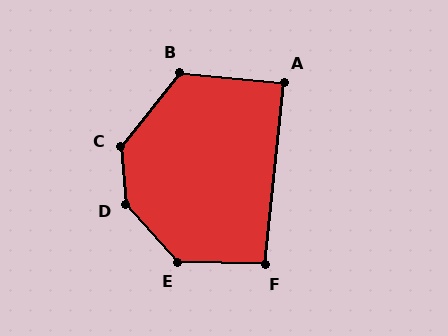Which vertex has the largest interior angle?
D, at approximately 142 degrees.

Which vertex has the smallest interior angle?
A, at approximately 89 degrees.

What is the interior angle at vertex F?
Approximately 95 degrees (approximately right).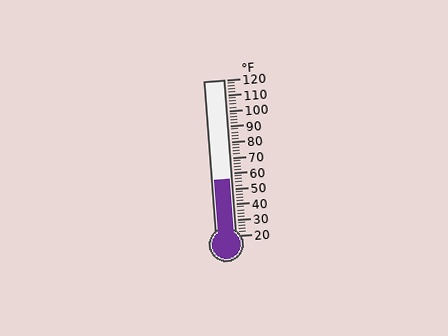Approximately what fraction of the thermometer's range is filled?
The thermometer is filled to approximately 35% of its range.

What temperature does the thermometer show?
The thermometer shows approximately 56°F.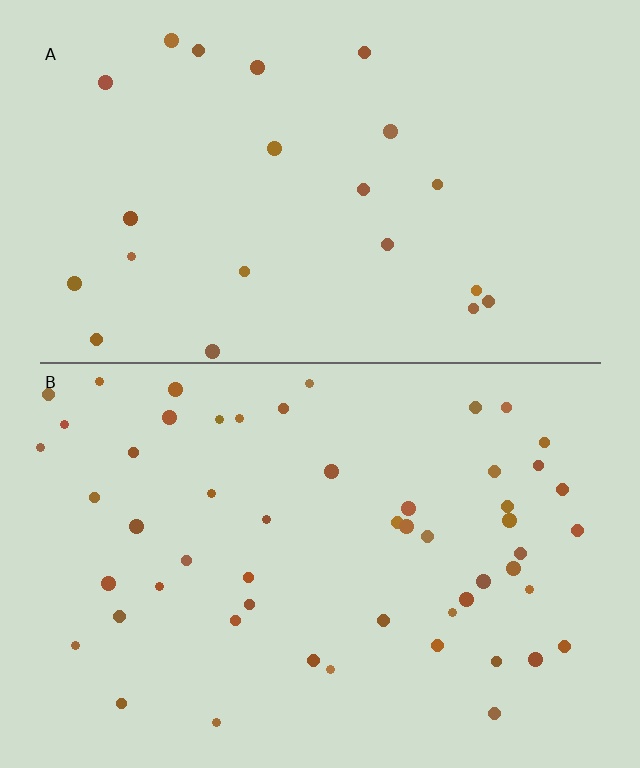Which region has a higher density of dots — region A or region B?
B (the bottom).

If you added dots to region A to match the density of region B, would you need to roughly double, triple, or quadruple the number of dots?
Approximately triple.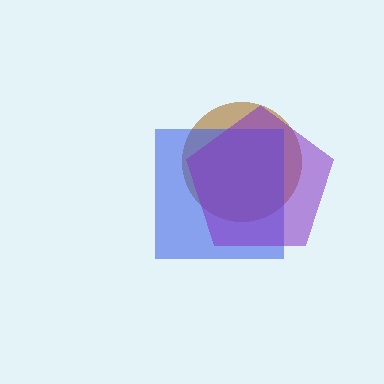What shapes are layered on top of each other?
The layered shapes are: a brown circle, a blue square, a purple pentagon.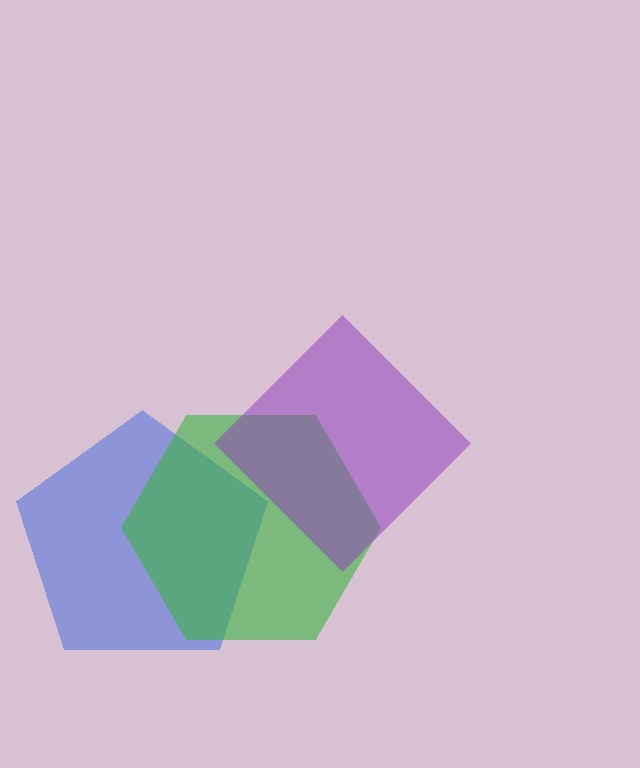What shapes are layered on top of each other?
The layered shapes are: a blue pentagon, a green hexagon, a purple diamond.